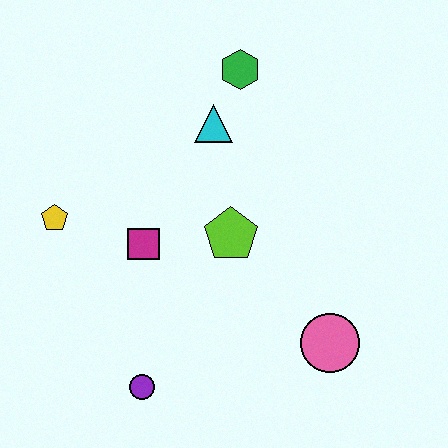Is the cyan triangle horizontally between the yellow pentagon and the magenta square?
No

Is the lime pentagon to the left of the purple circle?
No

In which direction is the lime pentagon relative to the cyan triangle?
The lime pentagon is below the cyan triangle.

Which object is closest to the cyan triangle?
The green hexagon is closest to the cyan triangle.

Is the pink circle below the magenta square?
Yes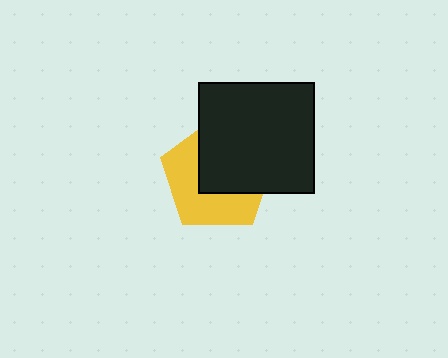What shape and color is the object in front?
The object in front is a black rectangle.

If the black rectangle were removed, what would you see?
You would see the complete yellow pentagon.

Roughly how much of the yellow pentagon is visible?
About half of it is visible (roughly 49%).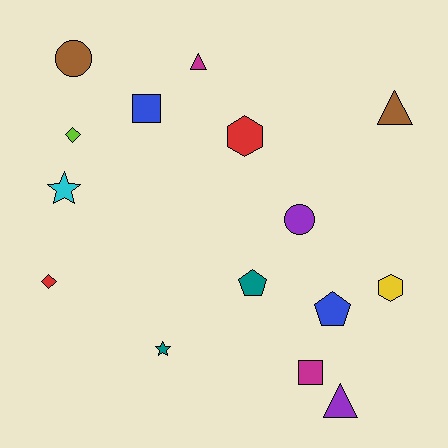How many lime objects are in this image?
There is 1 lime object.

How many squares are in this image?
There are 2 squares.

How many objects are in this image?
There are 15 objects.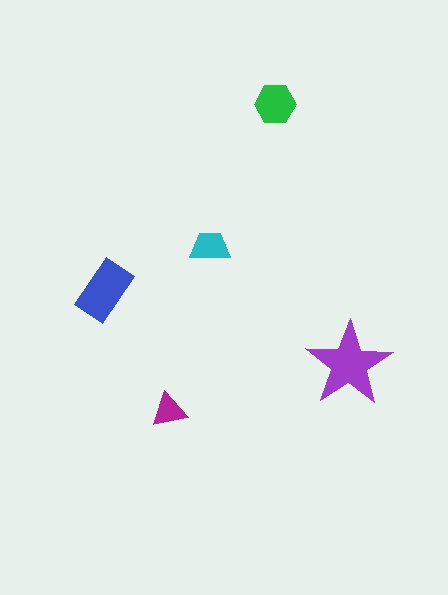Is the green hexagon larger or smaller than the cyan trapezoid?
Larger.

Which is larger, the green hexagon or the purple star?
The purple star.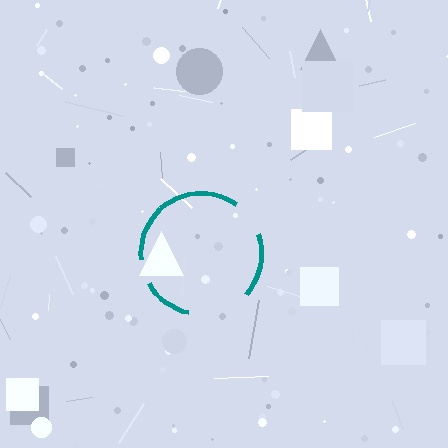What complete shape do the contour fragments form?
The contour fragments form a circle.